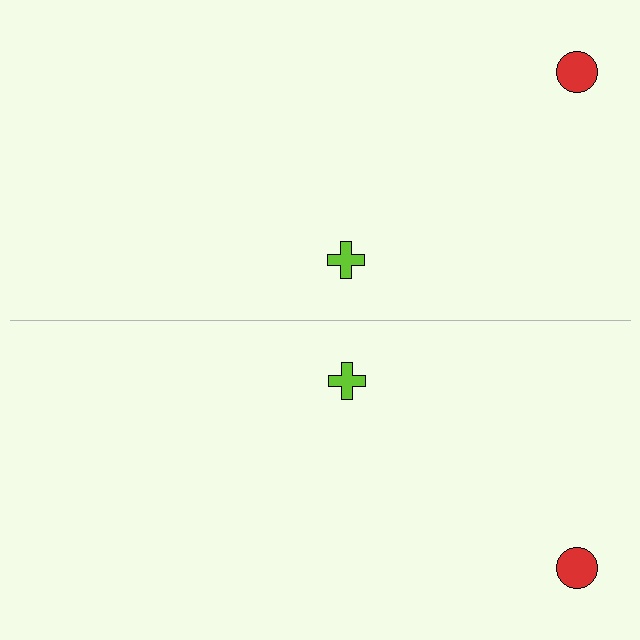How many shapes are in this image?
There are 4 shapes in this image.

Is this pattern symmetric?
Yes, this pattern has bilateral (reflection) symmetry.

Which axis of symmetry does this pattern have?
The pattern has a horizontal axis of symmetry running through the center of the image.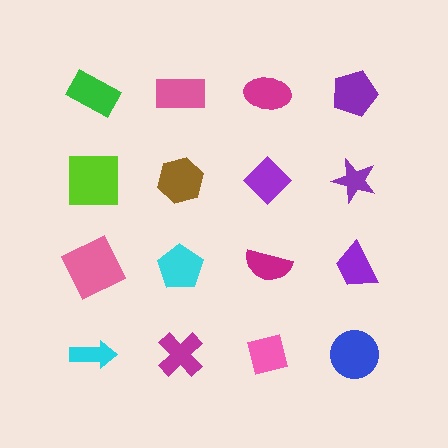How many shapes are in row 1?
4 shapes.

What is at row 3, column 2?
A cyan pentagon.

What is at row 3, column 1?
A pink square.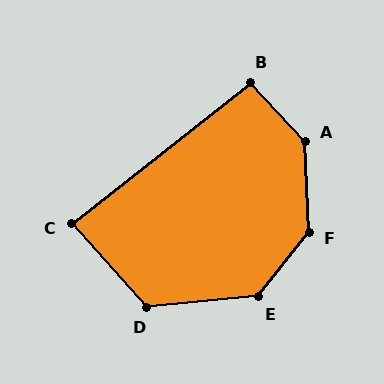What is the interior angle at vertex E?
Approximately 134 degrees (obtuse).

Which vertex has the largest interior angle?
A, at approximately 140 degrees.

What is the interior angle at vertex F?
Approximately 139 degrees (obtuse).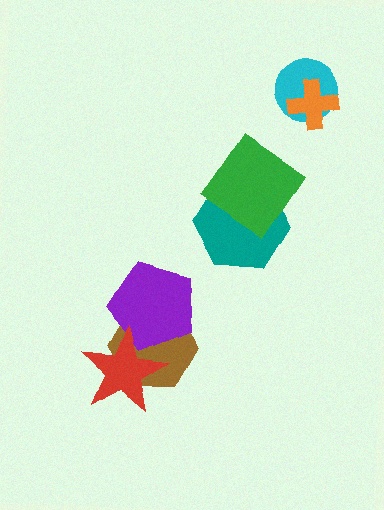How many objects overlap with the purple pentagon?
2 objects overlap with the purple pentagon.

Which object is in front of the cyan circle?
The orange cross is in front of the cyan circle.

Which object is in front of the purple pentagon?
The red star is in front of the purple pentagon.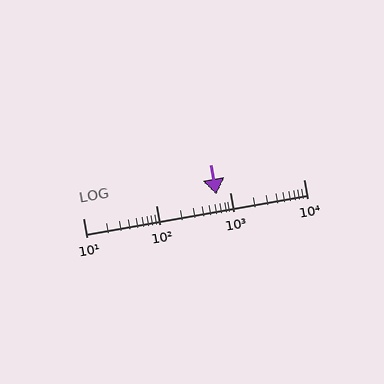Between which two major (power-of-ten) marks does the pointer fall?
The pointer is between 100 and 1000.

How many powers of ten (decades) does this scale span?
The scale spans 3 decades, from 10 to 10000.